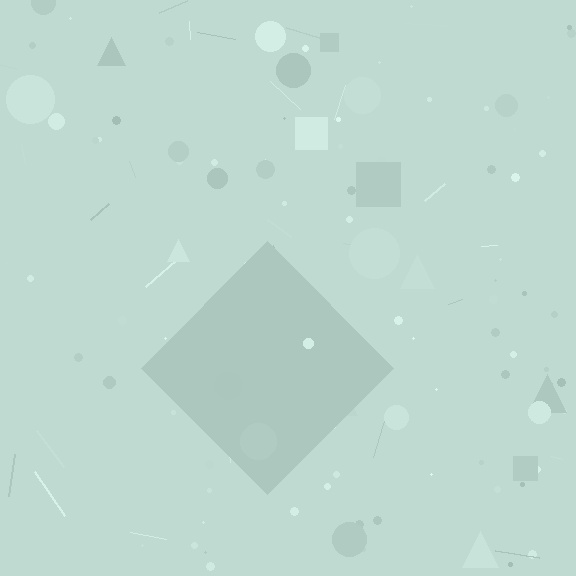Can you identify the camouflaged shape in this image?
The camouflaged shape is a diamond.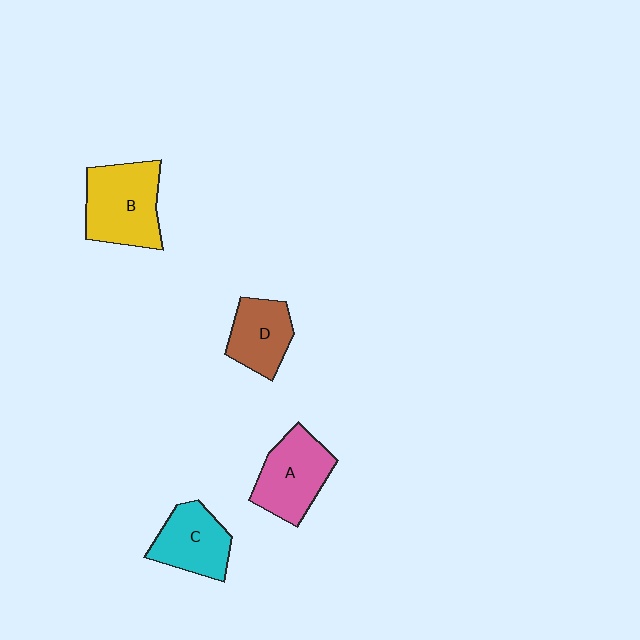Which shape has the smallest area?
Shape D (brown).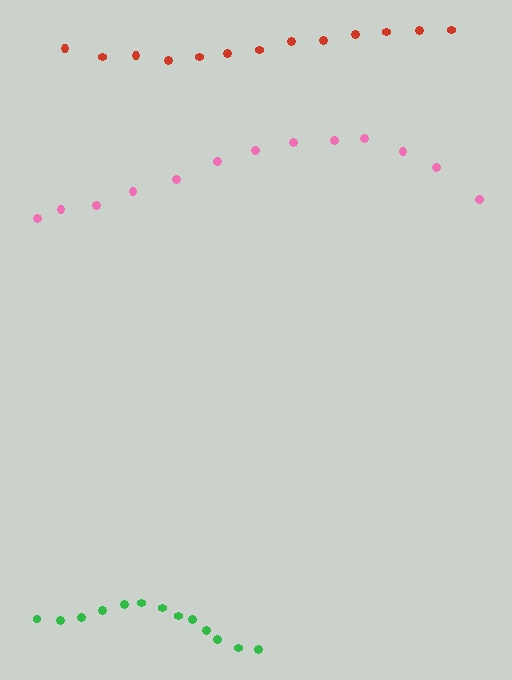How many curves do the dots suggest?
There are 3 distinct paths.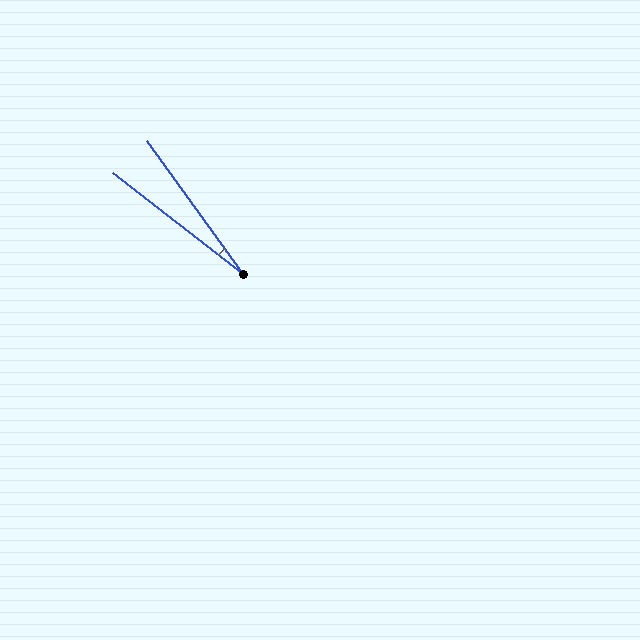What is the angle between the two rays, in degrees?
Approximately 16 degrees.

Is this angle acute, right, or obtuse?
It is acute.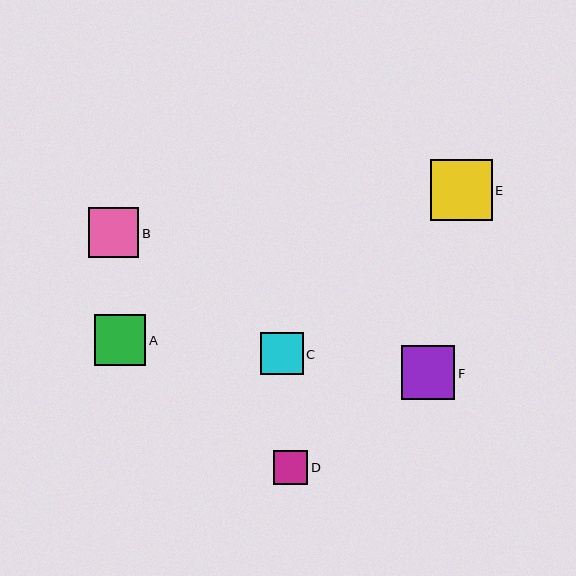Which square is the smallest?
Square D is the smallest with a size of approximately 34 pixels.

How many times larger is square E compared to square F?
Square E is approximately 1.2 times the size of square F.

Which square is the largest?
Square E is the largest with a size of approximately 62 pixels.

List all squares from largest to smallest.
From largest to smallest: E, F, A, B, C, D.